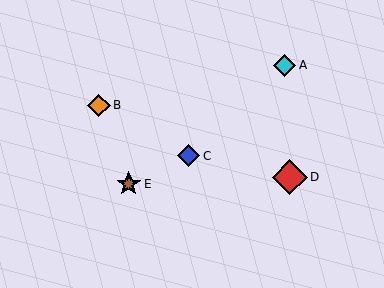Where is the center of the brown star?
The center of the brown star is at (129, 184).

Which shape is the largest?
The red diamond (labeled D) is the largest.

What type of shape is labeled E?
Shape E is a brown star.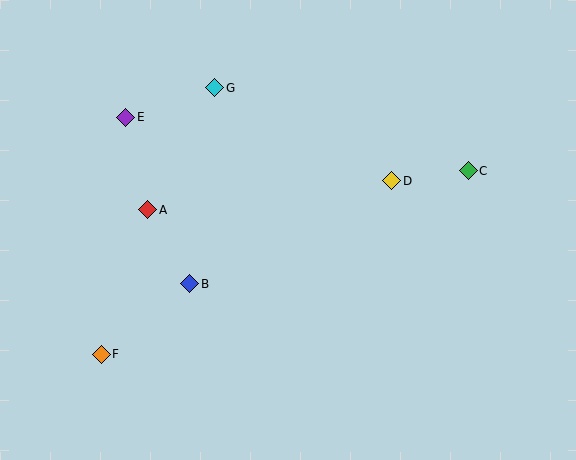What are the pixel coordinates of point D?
Point D is at (392, 181).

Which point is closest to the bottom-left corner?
Point F is closest to the bottom-left corner.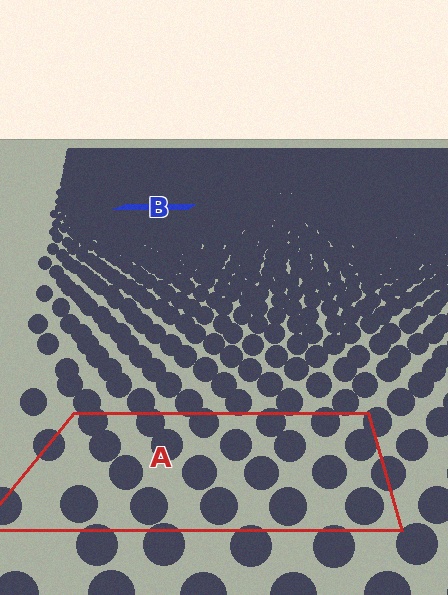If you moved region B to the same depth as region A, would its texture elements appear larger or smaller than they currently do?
They would appear larger. At a closer depth, the same texture elements are projected at a bigger on-screen size.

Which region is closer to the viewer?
Region A is closer. The texture elements there are larger and more spread out.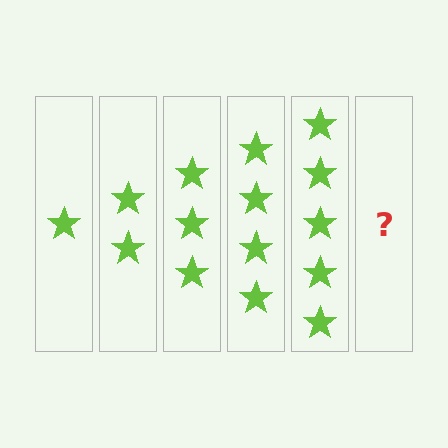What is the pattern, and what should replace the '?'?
The pattern is that each step adds one more star. The '?' should be 6 stars.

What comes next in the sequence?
The next element should be 6 stars.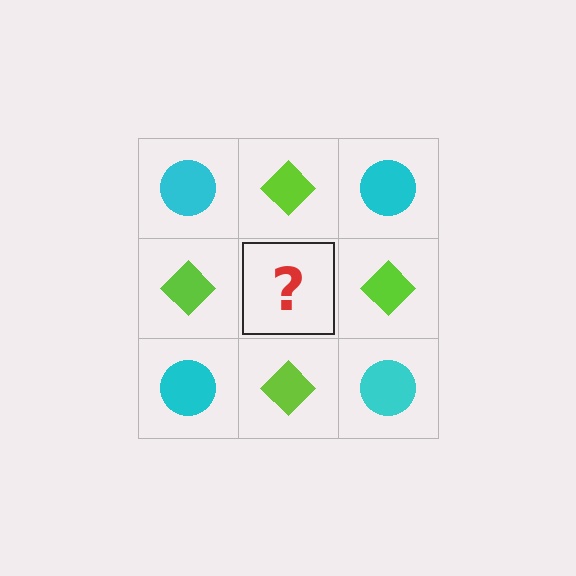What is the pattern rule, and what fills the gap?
The rule is that it alternates cyan circle and lime diamond in a checkerboard pattern. The gap should be filled with a cyan circle.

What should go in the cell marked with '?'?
The missing cell should contain a cyan circle.